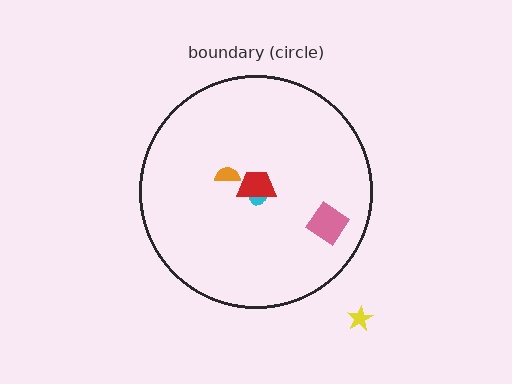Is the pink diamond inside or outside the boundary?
Inside.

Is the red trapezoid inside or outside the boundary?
Inside.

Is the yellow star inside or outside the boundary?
Outside.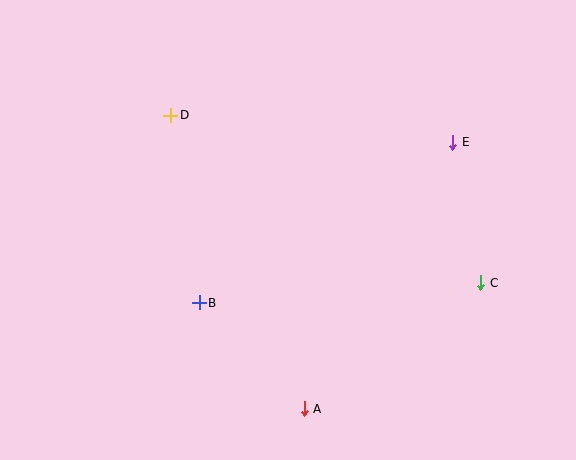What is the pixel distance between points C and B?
The distance between C and B is 282 pixels.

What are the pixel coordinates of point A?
Point A is at (304, 409).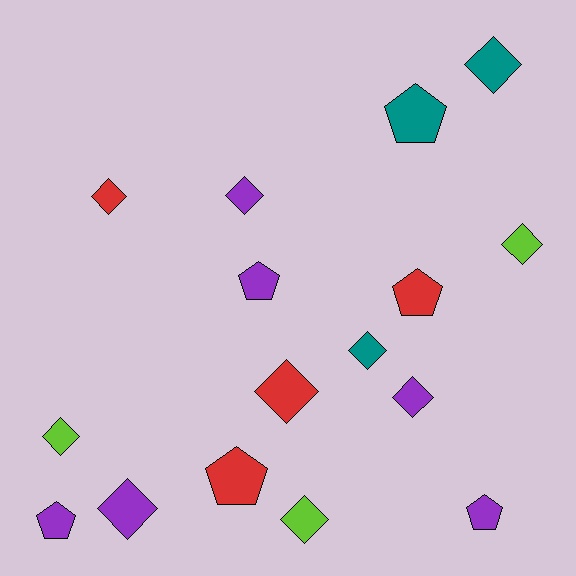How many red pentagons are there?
There are 2 red pentagons.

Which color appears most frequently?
Purple, with 6 objects.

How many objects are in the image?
There are 16 objects.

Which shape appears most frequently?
Diamond, with 10 objects.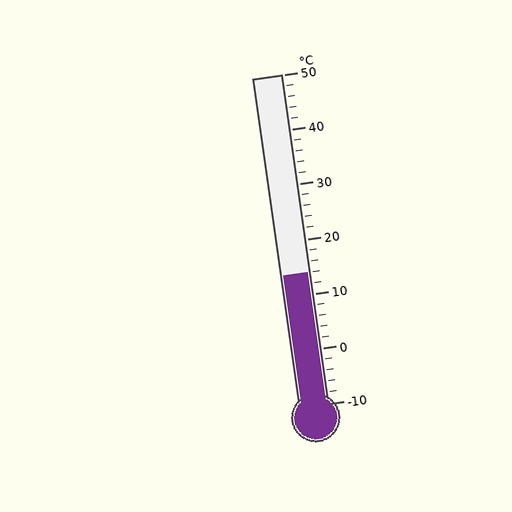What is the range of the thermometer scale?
The thermometer scale ranges from -10°C to 50°C.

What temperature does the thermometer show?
The thermometer shows approximately 14°C.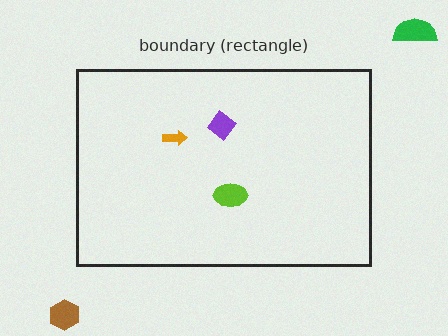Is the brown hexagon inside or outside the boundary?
Outside.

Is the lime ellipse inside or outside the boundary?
Inside.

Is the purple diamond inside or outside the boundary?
Inside.